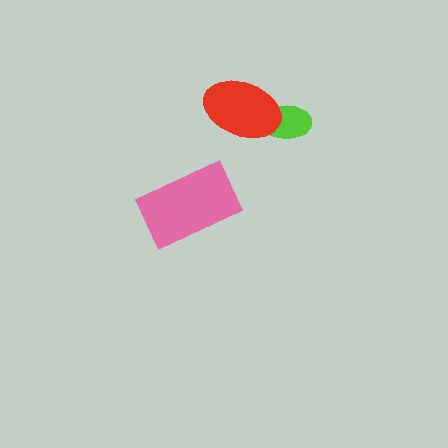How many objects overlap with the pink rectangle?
0 objects overlap with the pink rectangle.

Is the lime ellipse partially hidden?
Yes, it is partially covered by another shape.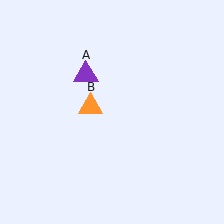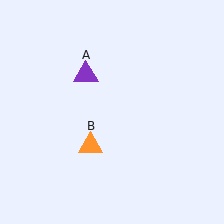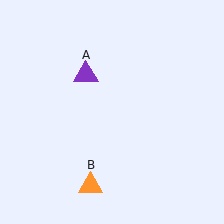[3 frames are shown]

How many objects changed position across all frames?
1 object changed position: orange triangle (object B).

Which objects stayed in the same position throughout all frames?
Purple triangle (object A) remained stationary.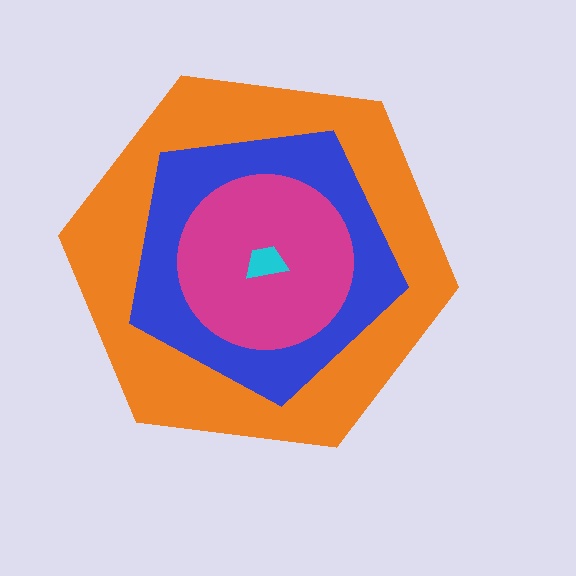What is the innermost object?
The cyan trapezoid.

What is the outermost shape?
The orange hexagon.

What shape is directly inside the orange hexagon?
The blue pentagon.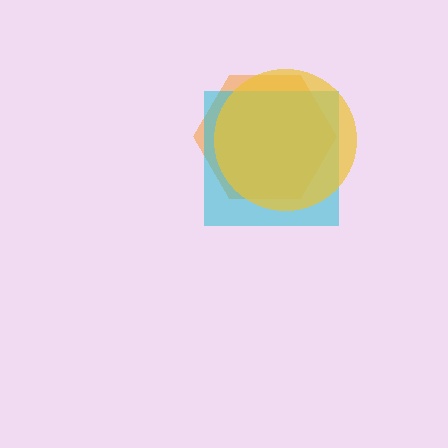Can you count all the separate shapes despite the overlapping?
Yes, there are 3 separate shapes.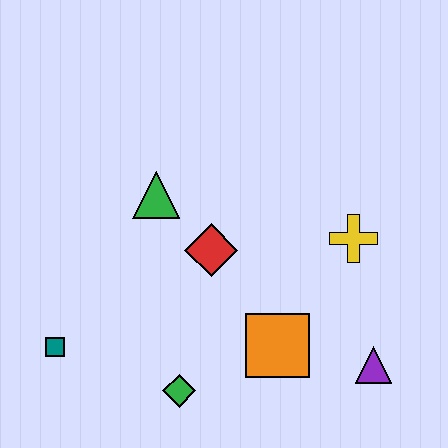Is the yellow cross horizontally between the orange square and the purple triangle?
Yes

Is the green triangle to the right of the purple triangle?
No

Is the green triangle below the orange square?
No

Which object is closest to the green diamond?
The orange square is closest to the green diamond.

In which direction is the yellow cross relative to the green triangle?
The yellow cross is to the right of the green triangle.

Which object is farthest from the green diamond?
The yellow cross is farthest from the green diamond.